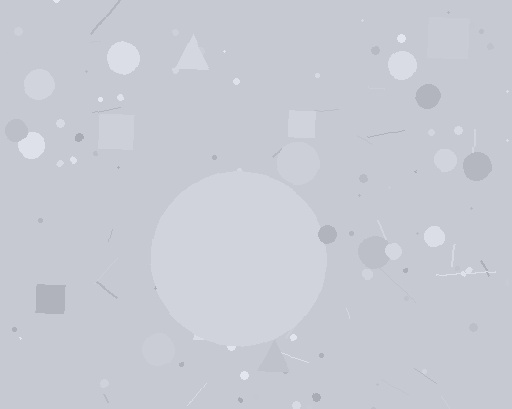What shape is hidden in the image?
A circle is hidden in the image.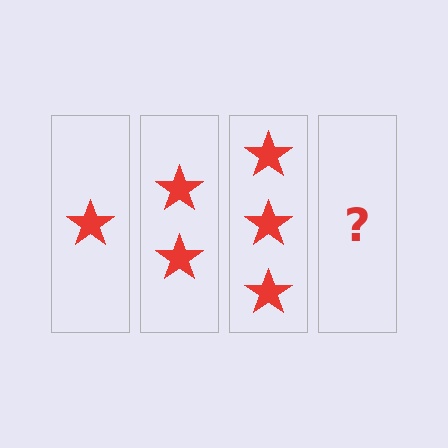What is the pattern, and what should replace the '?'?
The pattern is that each step adds one more star. The '?' should be 4 stars.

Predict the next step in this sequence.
The next step is 4 stars.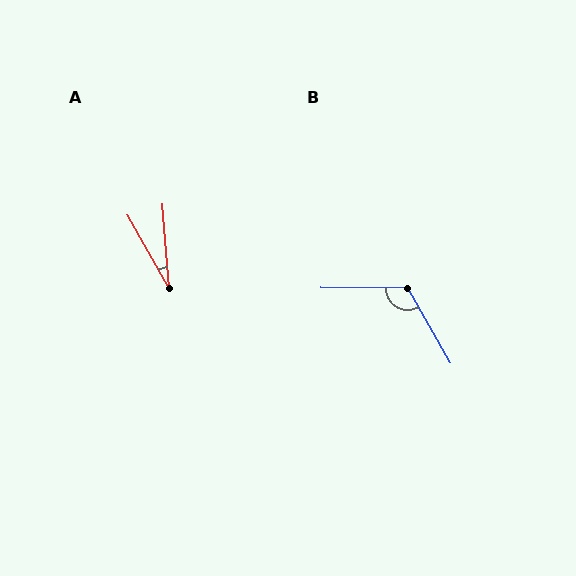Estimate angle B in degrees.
Approximately 120 degrees.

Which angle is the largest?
B, at approximately 120 degrees.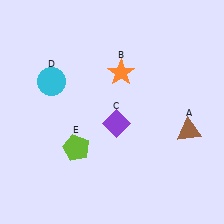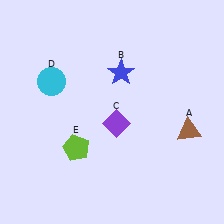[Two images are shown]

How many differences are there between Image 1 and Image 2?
There is 1 difference between the two images.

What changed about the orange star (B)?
In Image 1, B is orange. In Image 2, it changed to blue.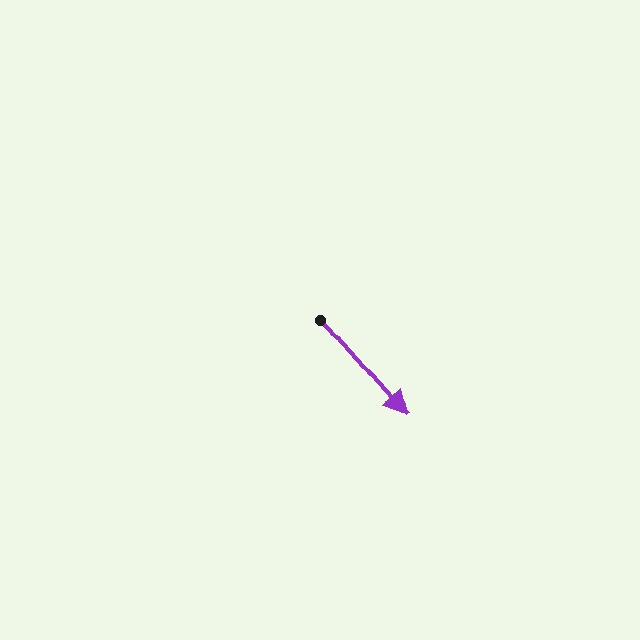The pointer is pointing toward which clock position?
Roughly 5 o'clock.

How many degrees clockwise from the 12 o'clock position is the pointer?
Approximately 139 degrees.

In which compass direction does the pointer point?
Southeast.